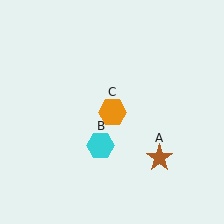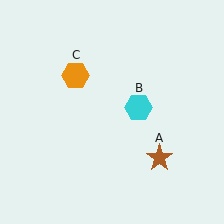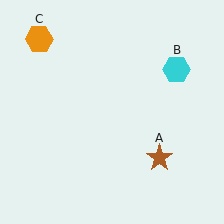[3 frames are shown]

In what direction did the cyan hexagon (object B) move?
The cyan hexagon (object B) moved up and to the right.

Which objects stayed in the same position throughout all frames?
Brown star (object A) remained stationary.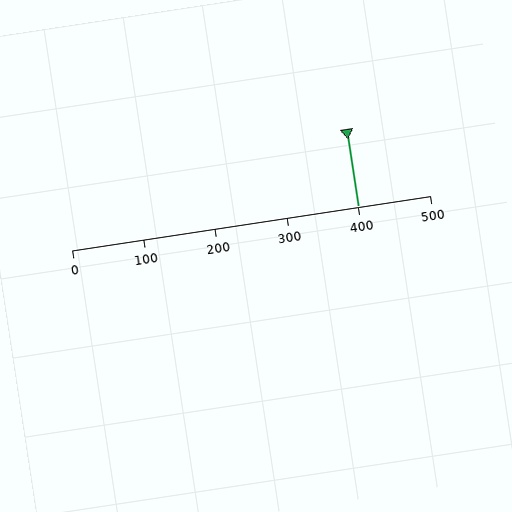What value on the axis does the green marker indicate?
The marker indicates approximately 400.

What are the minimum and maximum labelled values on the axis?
The axis runs from 0 to 500.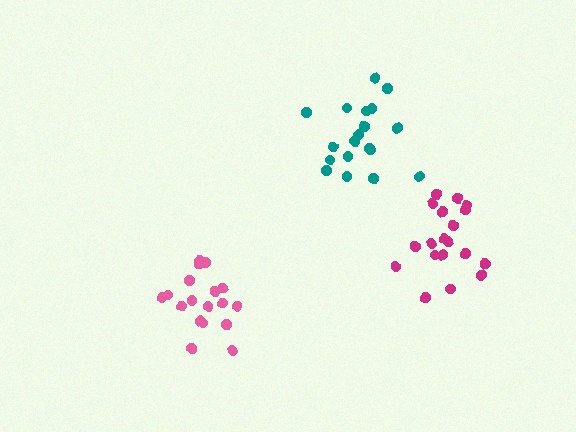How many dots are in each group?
Group 1: 19 dots, Group 2: 18 dots, Group 3: 19 dots (56 total).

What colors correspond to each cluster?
The clusters are colored: magenta, pink, teal.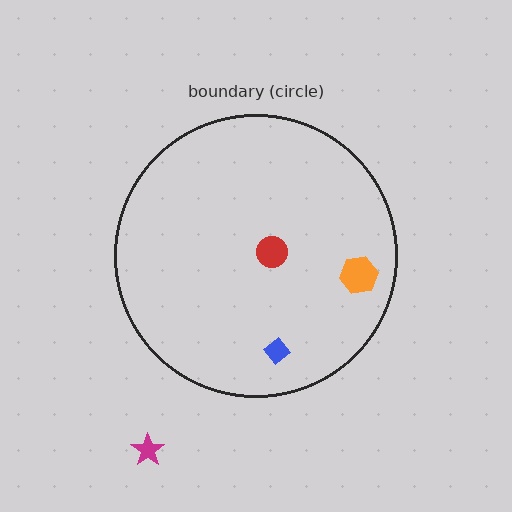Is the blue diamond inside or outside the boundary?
Inside.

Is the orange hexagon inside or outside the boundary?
Inside.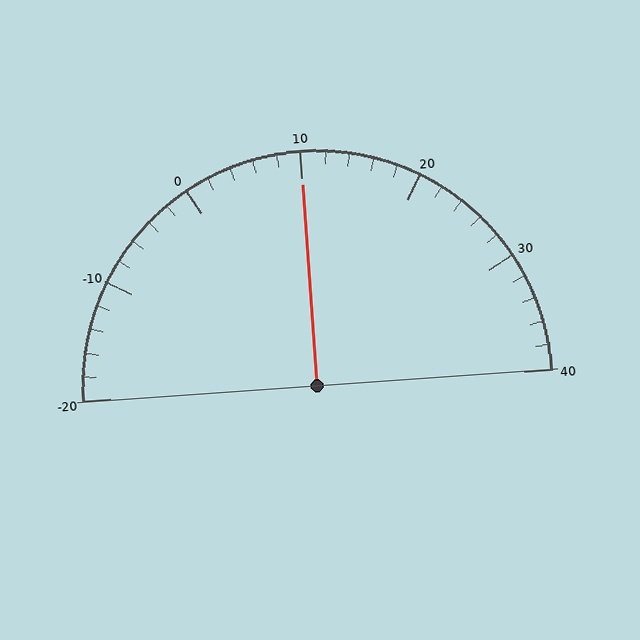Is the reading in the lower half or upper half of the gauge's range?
The reading is in the upper half of the range (-20 to 40).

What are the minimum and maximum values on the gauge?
The gauge ranges from -20 to 40.